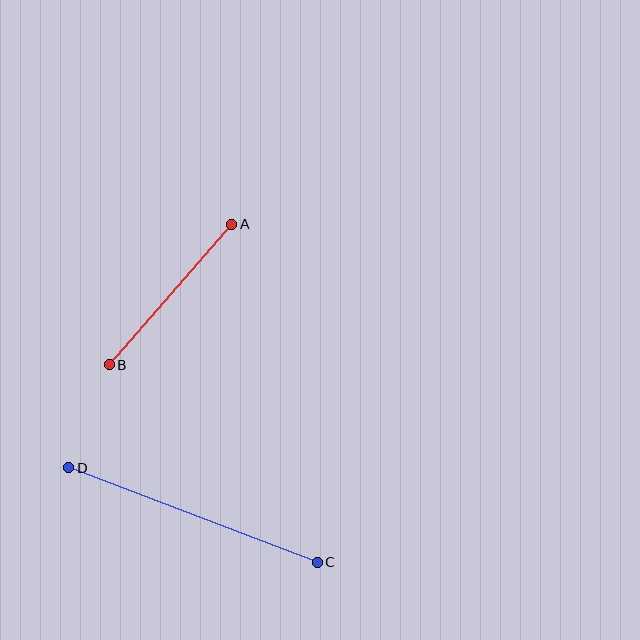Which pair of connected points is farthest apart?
Points C and D are farthest apart.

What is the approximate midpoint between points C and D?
The midpoint is at approximately (193, 515) pixels.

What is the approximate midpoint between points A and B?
The midpoint is at approximately (171, 294) pixels.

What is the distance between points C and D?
The distance is approximately 266 pixels.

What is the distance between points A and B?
The distance is approximately 186 pixels.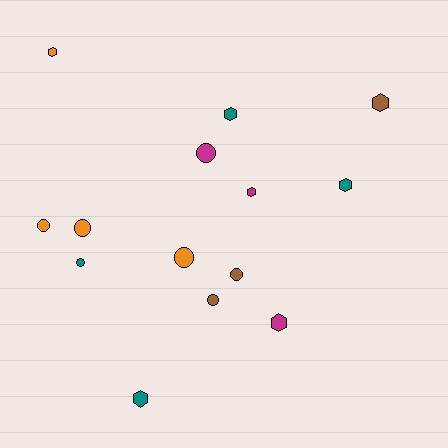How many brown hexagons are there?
There is 1 brown hexagon.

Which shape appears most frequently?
Hexagon, with 7 objects.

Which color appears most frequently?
Teal, with 4 objects.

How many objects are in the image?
There are 14 objects.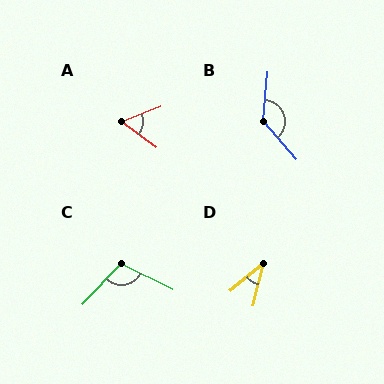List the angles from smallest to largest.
D (37°), A (58°), C (107°), B (134°).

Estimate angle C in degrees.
Approximately 107 degrees.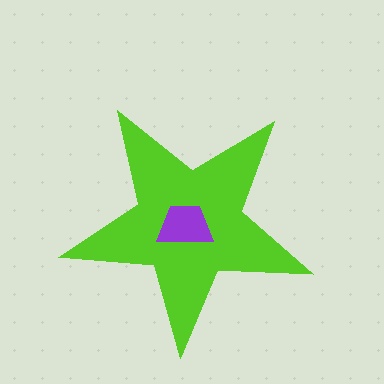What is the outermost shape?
The lime star.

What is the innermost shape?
The purple trapezoid.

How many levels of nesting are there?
2.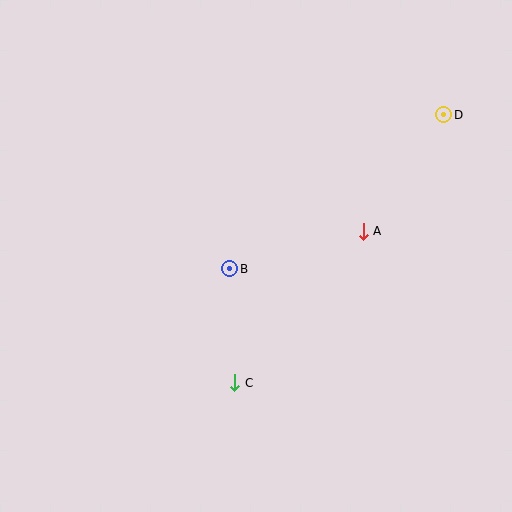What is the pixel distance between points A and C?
The distance between A and C is 199 pixels.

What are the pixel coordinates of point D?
Point D is at (443, 115).